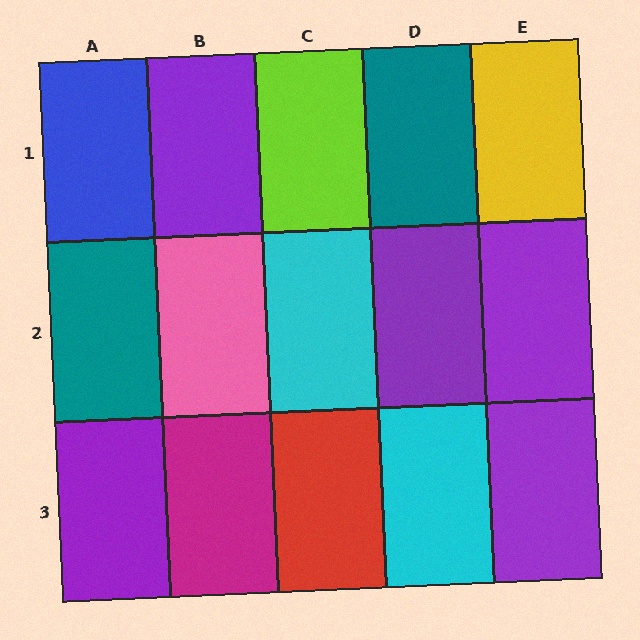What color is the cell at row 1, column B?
Purple.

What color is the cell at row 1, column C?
Lime.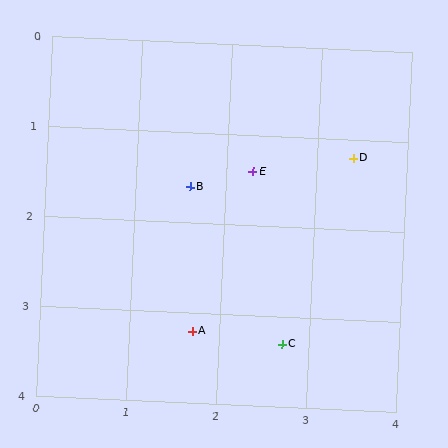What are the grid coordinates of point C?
Point C is at approximately (2.7, 3.3).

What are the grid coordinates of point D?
Point D is at approximately (3.4, 1.2).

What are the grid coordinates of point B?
Point B is at approximately (1.6, 1.6).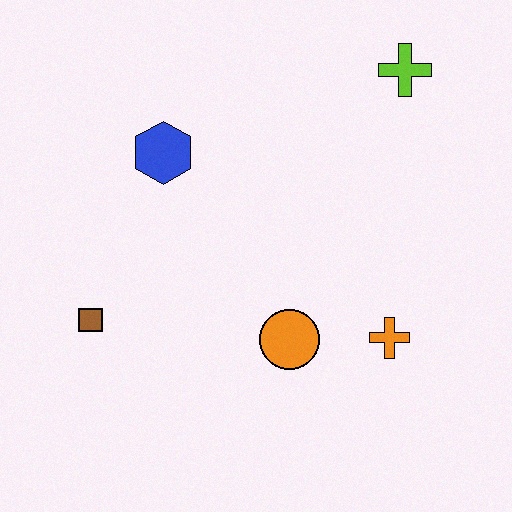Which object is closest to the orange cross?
The orange circle is closest to the orange cross.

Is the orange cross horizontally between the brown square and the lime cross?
Yes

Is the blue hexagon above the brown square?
Yes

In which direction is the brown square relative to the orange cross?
The brown square is to the left of the orange cross.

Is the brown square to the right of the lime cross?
No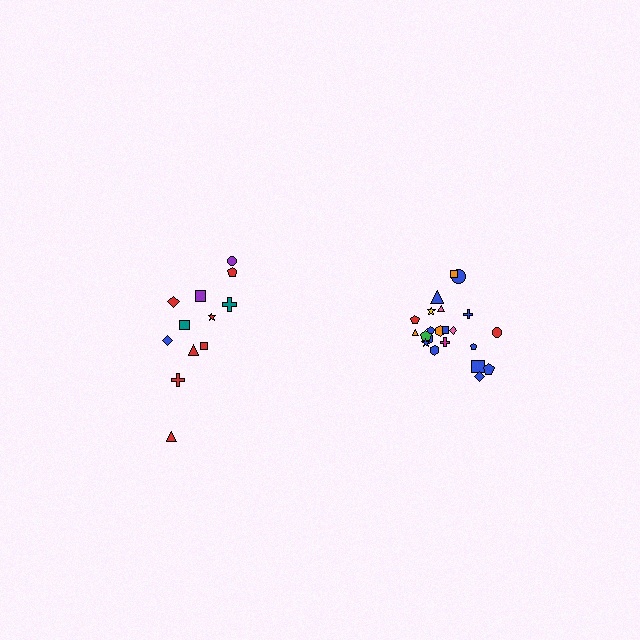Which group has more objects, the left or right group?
The right group.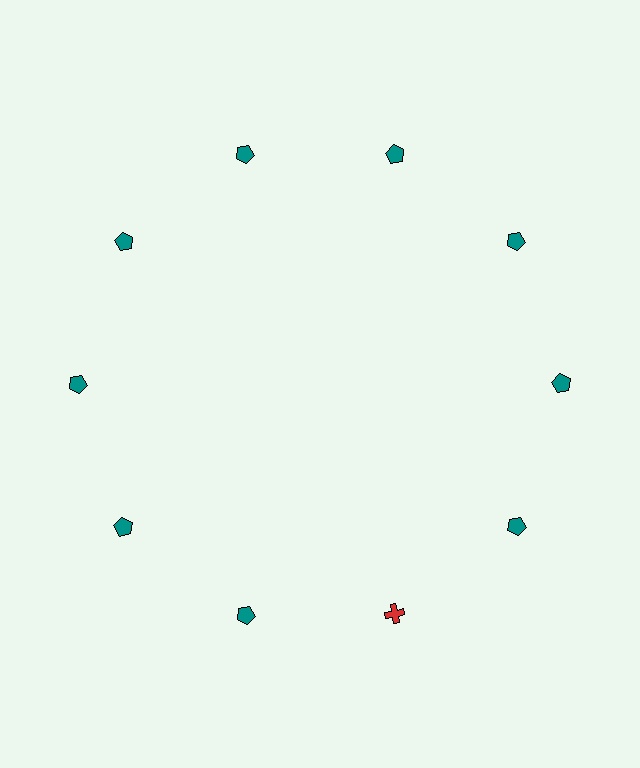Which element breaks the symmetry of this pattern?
The red cross at roughly the 5 o'clock position breaks the symmetry. All other shapes are teal pentagons.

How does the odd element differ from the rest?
It differs in both color (red instead of teal) and shape (cross instead of pentagon).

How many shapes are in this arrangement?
There are 10 shapes arranged in a ring pattern.